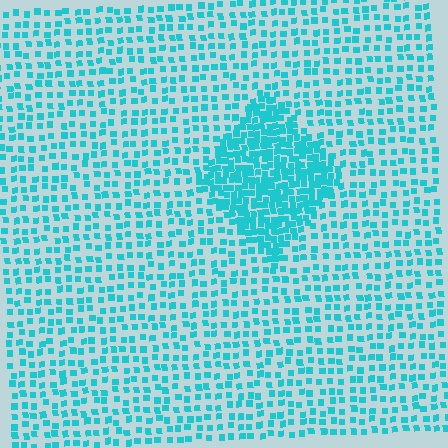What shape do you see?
I see a diamond.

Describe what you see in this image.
The image contains small cyan elements arranged at two different densities. A diamond-shaped region is visible where the elements are more densely packed than the surrounding area.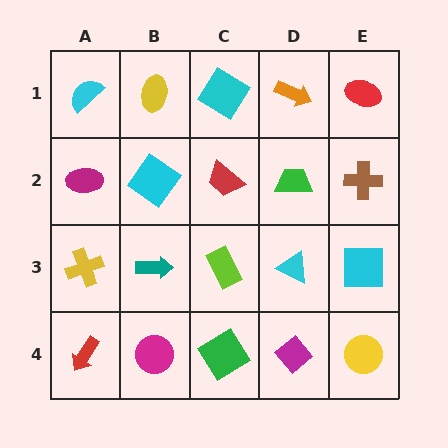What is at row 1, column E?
A red ellipse.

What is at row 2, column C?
A red trapezoid.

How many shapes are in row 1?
5 shapes.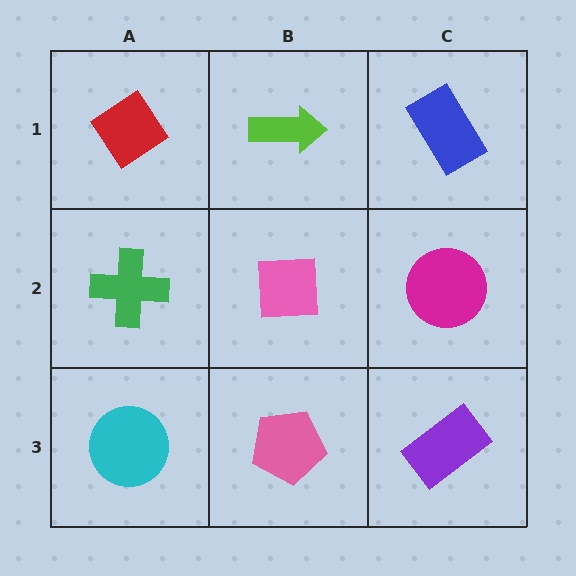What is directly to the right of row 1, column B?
A blue rectangle.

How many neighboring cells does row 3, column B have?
3.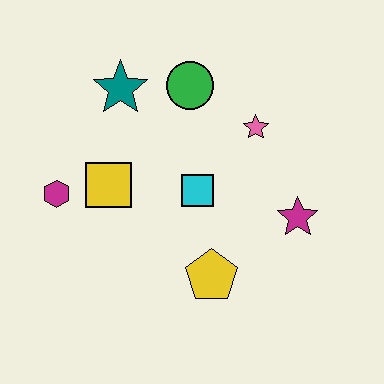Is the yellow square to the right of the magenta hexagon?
Yes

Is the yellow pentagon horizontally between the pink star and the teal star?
Yes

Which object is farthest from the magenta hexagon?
The magenta star is farthest from the magenta hexagon.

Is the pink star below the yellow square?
No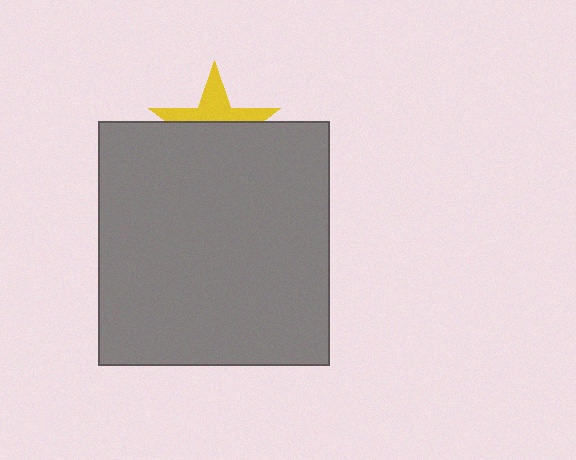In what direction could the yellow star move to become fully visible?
The yellow star could move up. That would shift it out from behind the gray rectangle entirely.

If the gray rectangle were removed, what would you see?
You would see the complete yellow star.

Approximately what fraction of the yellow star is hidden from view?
Roughly 58% of the yellow star is hidden behind the gray rectangle.